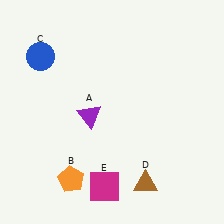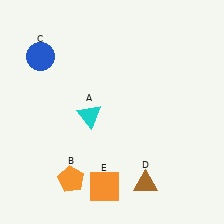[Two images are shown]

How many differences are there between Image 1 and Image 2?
There are 2 differences between the two images.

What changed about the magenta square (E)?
In Image 1, E is magenta. In Image 2, it changed to orange.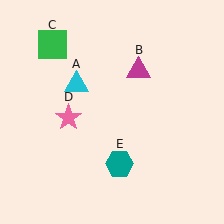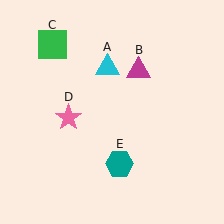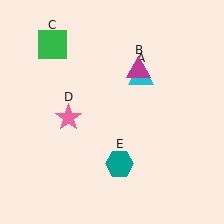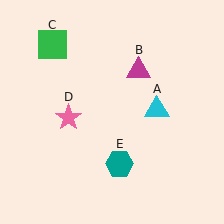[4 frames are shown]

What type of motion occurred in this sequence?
The cyan triangle (object A) rotated clockwise around the center of the scene.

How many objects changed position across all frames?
1 object changed position: cyan triangle (object A).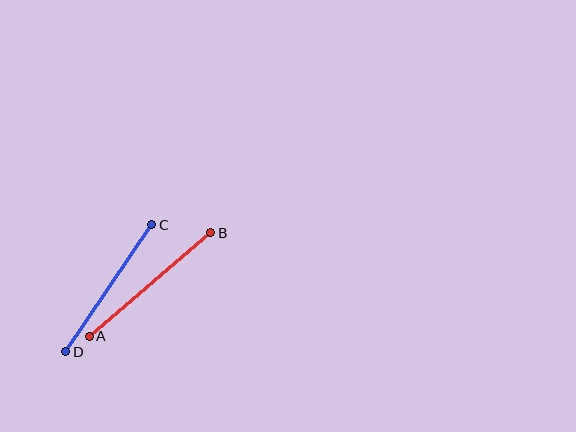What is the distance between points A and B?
The distance is approximately 160 pixels.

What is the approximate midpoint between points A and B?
The midpoint is at approximately (150, 285) pixels.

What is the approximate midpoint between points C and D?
The midpoint is at approximately (109, 288) pixels.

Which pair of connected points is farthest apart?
Points A and B are farthest apart.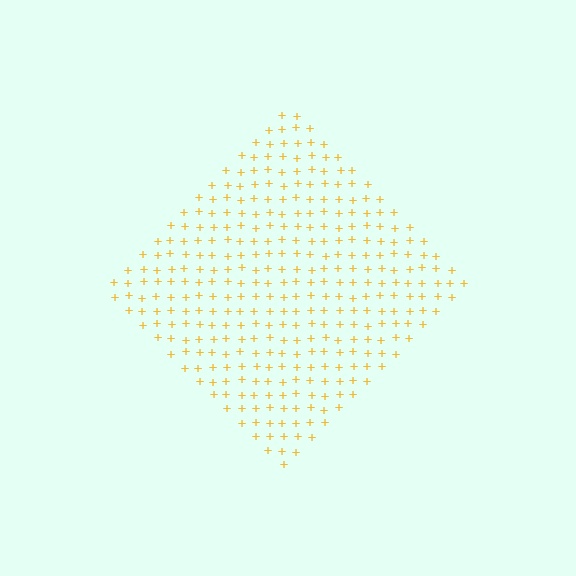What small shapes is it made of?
It is made of small plus signs.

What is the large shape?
The large shape is a diamond.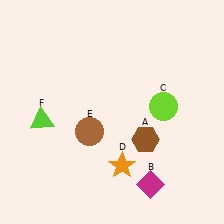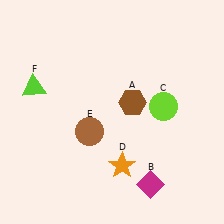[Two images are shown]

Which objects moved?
The objects that moved are: the brown hexagon (A), the lime triangle (F).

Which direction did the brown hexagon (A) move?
The brown hexagon (A) moved up.